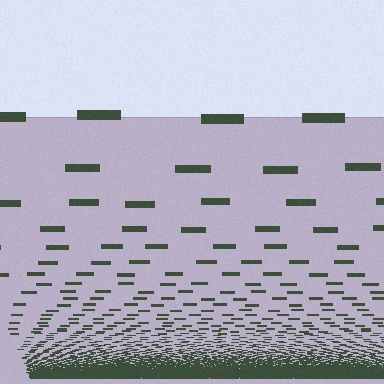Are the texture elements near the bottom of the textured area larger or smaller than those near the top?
Smaller. The gradient is inverted — elements near the bottom are smaller and denser.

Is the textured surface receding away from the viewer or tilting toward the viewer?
The surface appears to tilt toward the viewer. Texture elements get larger and sparser toward the top.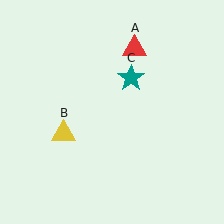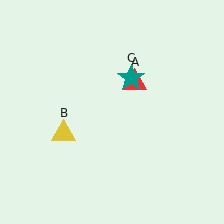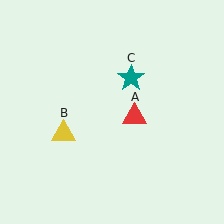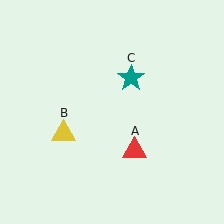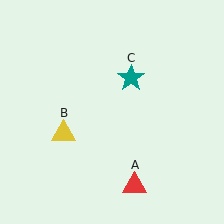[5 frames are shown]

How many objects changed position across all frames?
1 object changed position: red triangle (object A).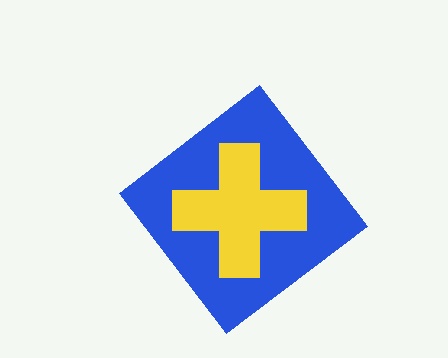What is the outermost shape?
The blue diamond.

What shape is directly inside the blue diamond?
The yellow cross.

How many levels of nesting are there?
2.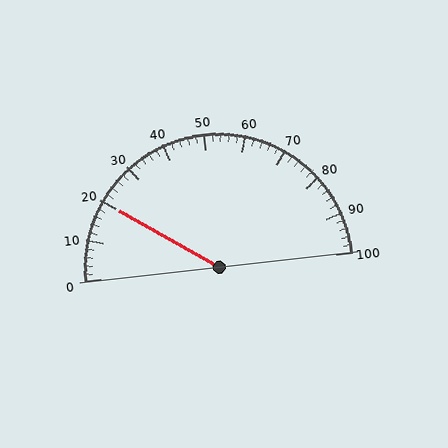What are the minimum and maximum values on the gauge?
The gauge ranges from 0 to 100.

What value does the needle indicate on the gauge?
The needle indicates approximately 20.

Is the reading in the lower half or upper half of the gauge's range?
The reading is in the lower half of the range (0 to 100).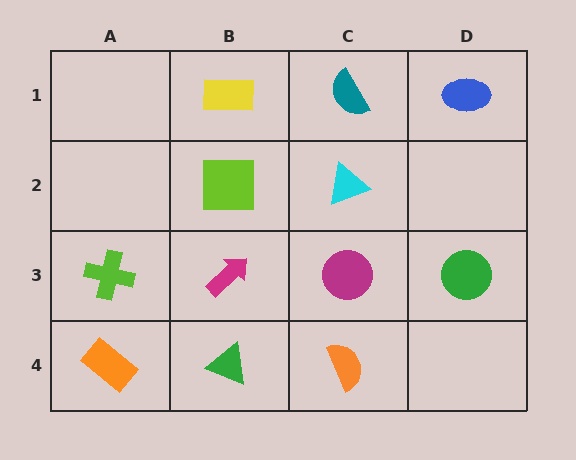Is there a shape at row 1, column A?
No, that cell is empty.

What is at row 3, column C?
A magenta circle.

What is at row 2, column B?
A lime square.